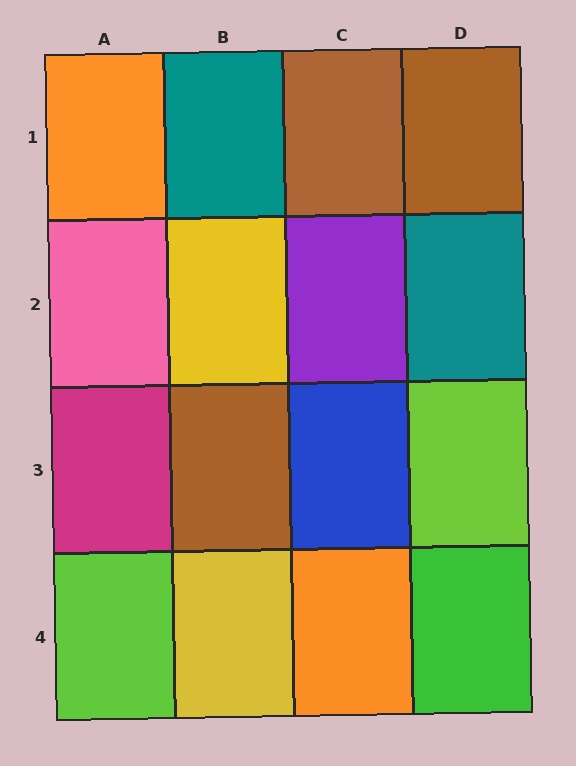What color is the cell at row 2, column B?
Yellow.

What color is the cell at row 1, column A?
Orange.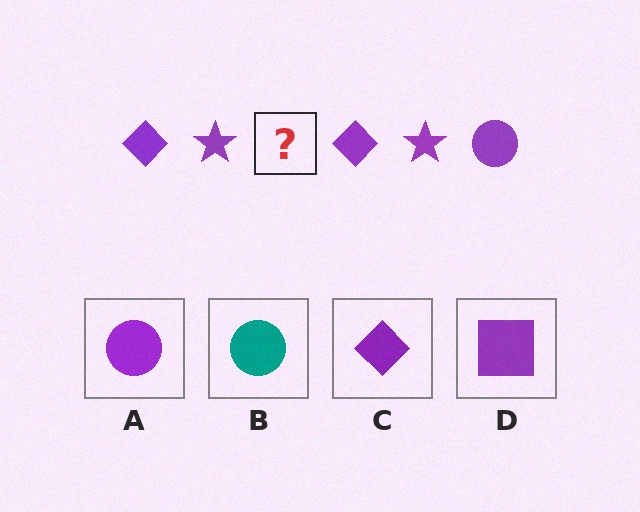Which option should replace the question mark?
Option A.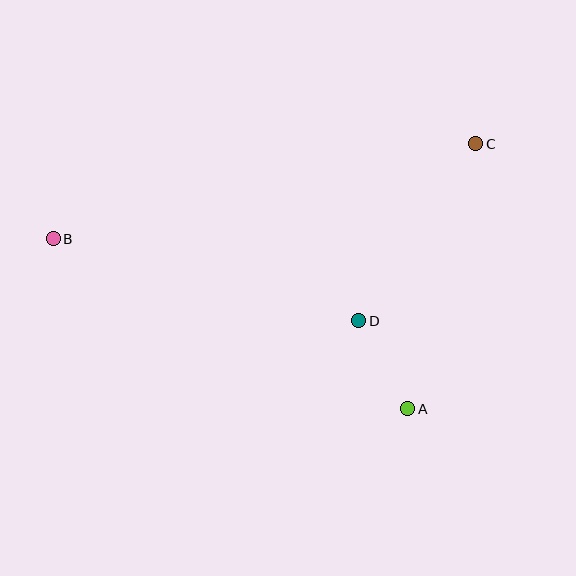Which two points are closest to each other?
Points A and D are closest to each other.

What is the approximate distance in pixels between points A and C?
The distance between A and C is approximately 274 pixels.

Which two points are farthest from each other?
Points B and C are farthest from each other.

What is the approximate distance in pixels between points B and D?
The distance between B and D is approximately 316 pixels.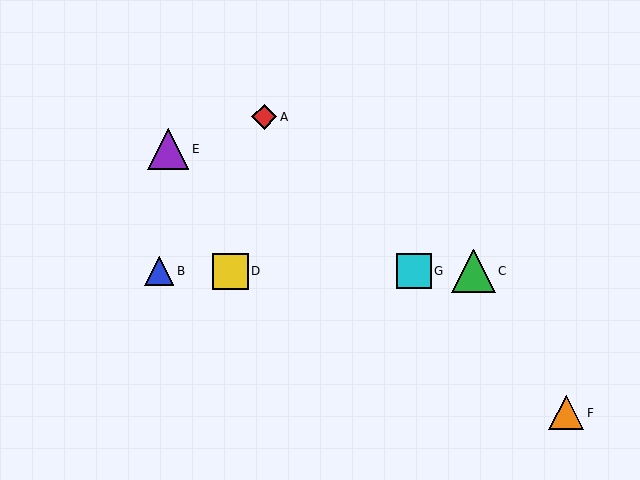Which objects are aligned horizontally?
Objects B, C, D, G are aligned horizontally.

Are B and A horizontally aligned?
No, B is at y≈271 and A is at y≈117.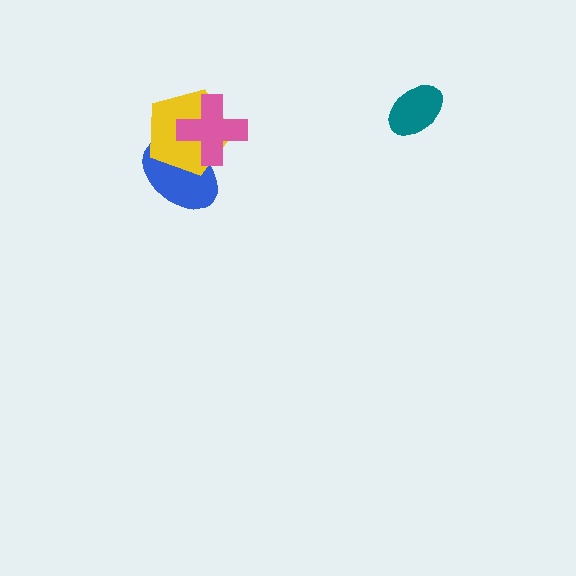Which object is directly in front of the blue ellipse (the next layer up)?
The yellow pentagon is directly in front of the blue ellipse.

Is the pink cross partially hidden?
No, no other shape covers it.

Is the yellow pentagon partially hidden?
Yes, it is partially covered by another shape.